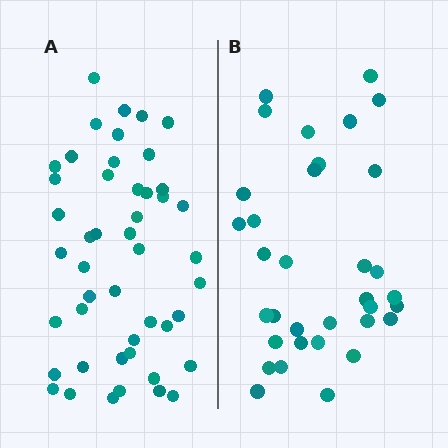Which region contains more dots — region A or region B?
Region A (the left region) has more dots.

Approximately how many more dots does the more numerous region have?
Region A has approximately 15 more dots than region B.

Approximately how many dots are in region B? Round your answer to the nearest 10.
About 30 dots. (The exact count is 34, which rounds to 30.)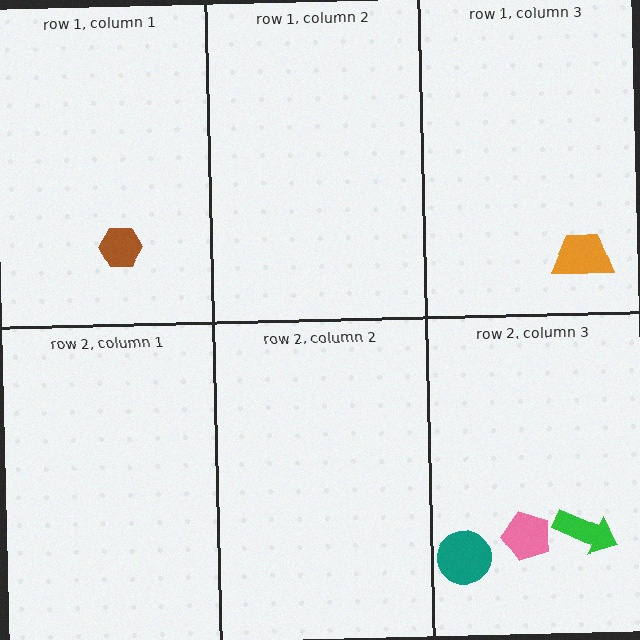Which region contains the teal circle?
The row 2, column 3 region.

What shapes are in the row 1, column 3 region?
The orange trapezoid.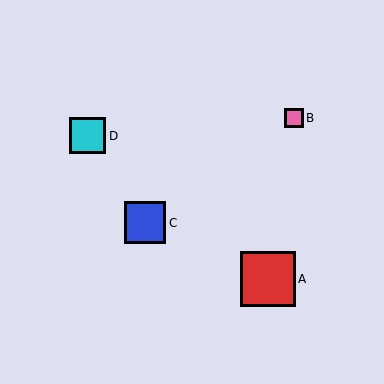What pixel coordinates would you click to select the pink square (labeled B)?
Click at (294, 118) to select the pink square B.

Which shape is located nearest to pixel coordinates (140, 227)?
The blue square (labeled C) at (145, 223) is nearest to that location.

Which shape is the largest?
The red square (labeled A) is the largest.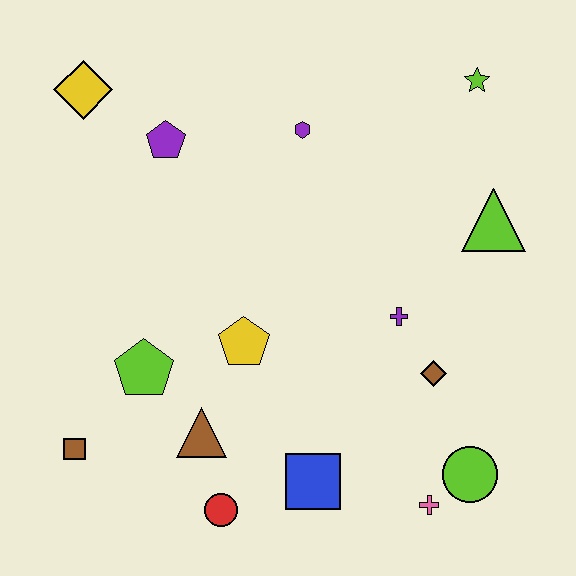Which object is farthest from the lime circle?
The yellow diamond is farthest from the lime circle.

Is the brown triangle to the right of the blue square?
No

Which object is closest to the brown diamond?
The purple cross is closest to the brown diamond.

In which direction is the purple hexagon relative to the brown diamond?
The purple hexagon is above the brown diamond.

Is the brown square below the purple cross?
Yes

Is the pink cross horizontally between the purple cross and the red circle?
No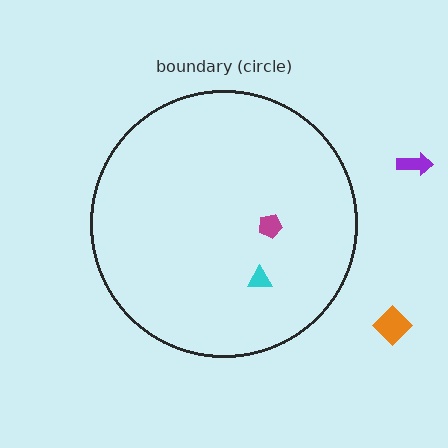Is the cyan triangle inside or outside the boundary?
Inside.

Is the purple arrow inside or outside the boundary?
Outside.